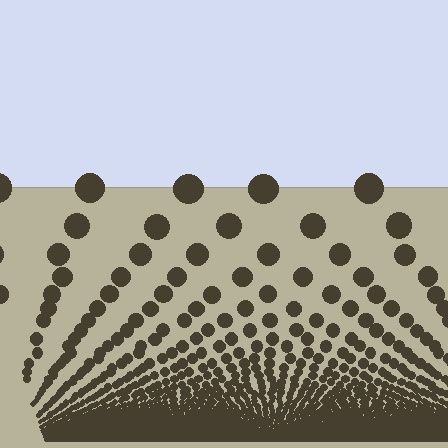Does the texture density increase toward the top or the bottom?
Density increases toward the bottom.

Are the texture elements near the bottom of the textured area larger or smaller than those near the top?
Smaller. The gradient is inverted — elements near the bottom are smaller and denser.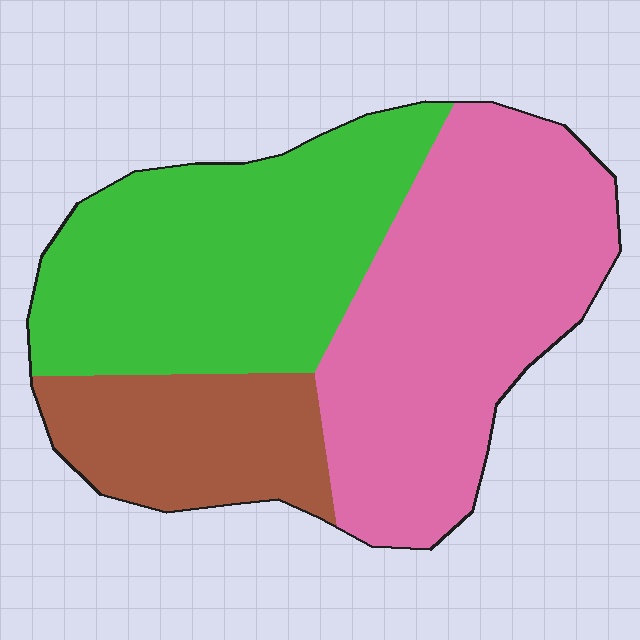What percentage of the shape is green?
Green takes up between a quarter and a half of the shape.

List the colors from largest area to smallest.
From largest to smallest: pink, green, brown.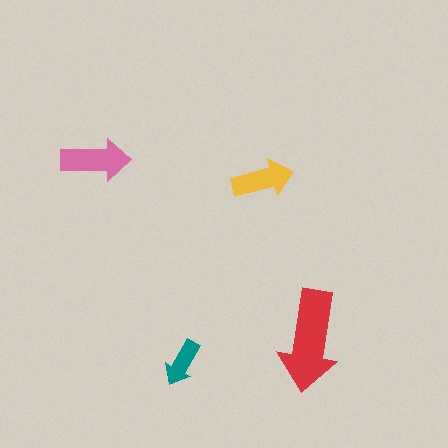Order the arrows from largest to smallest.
the red one, the pink one, the yellow one, the teal one.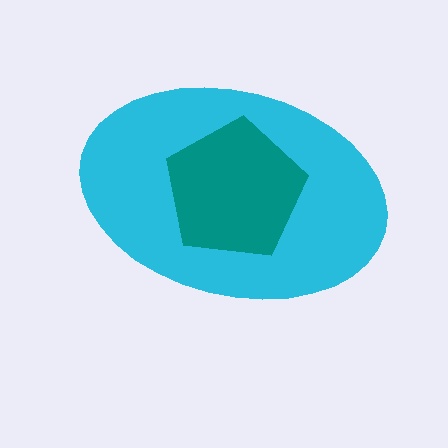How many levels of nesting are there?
2.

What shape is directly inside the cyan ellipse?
The teal pentagon.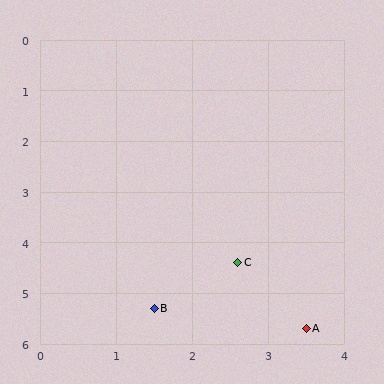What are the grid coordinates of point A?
Point A is at approximately (3.5, 5.7).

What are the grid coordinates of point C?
Point C is at approximately (2.6, 4.4).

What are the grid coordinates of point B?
Point B is at approximately (1.5, 5.3).